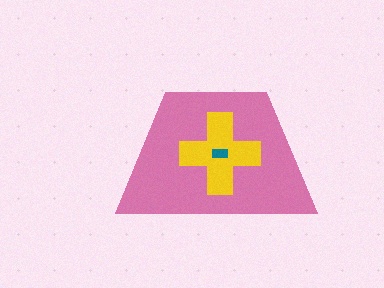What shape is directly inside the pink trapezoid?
The yellow cross.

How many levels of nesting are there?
3.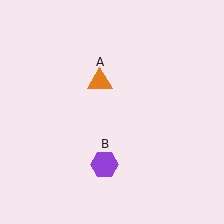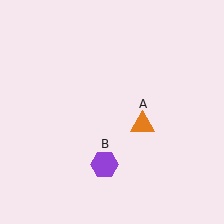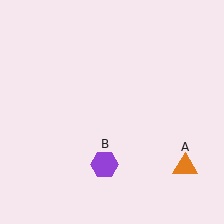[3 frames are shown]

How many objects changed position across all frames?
1 object changed position: orange triangle (object A).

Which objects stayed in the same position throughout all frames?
Purple hexagon (object B) remained stationary.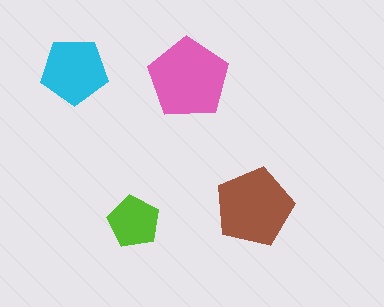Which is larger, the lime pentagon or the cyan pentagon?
The cyan one.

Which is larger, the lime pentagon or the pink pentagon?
The pink one.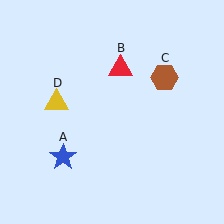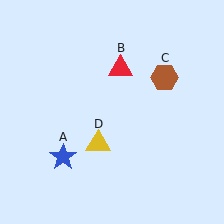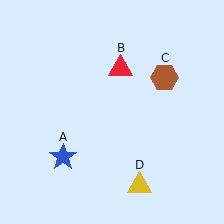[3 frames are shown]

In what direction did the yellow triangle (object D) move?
The yellow triangle (object D) moved down and to the right.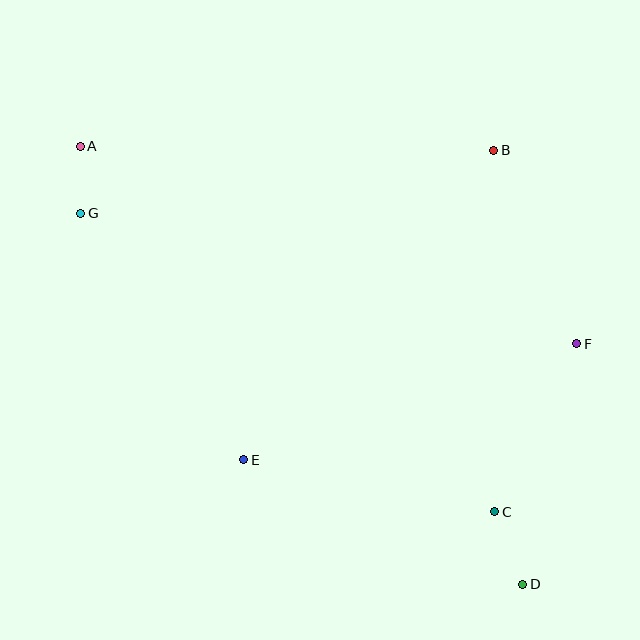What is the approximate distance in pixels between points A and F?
The distance between A and F is approximately 534 pixels.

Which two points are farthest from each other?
Points A and D are farthest from each other.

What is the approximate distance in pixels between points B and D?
The distance between B and D is approximately 435 pixels.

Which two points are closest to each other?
Points A and G are closest to each other.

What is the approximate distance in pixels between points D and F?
The distance between D and F is approximately 246 pixels.